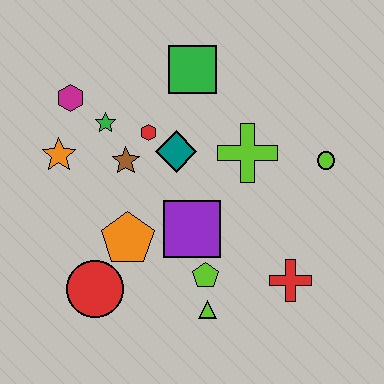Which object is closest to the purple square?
The lime pentagon is closest to the purple square.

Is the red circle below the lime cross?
Yes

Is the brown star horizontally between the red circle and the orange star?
No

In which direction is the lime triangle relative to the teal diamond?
The lime triangle is below the teal diamond.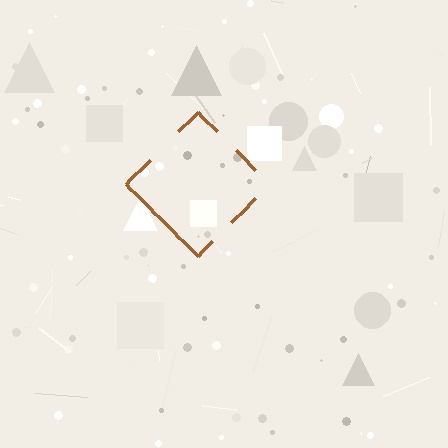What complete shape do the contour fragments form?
The contour fragments form a diamond.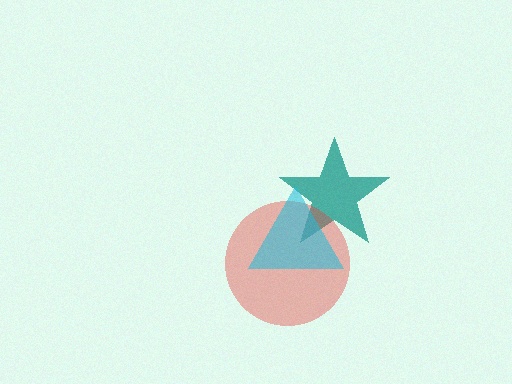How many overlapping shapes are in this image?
There are 3 overlapping shapes in the image.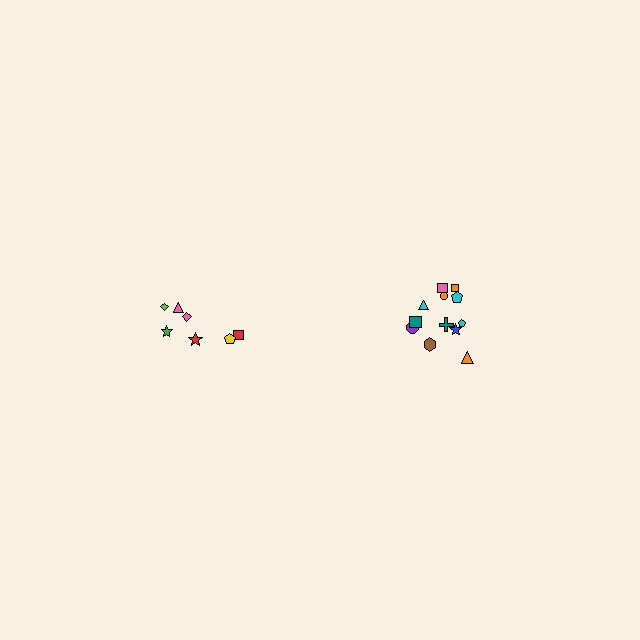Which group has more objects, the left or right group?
The right group.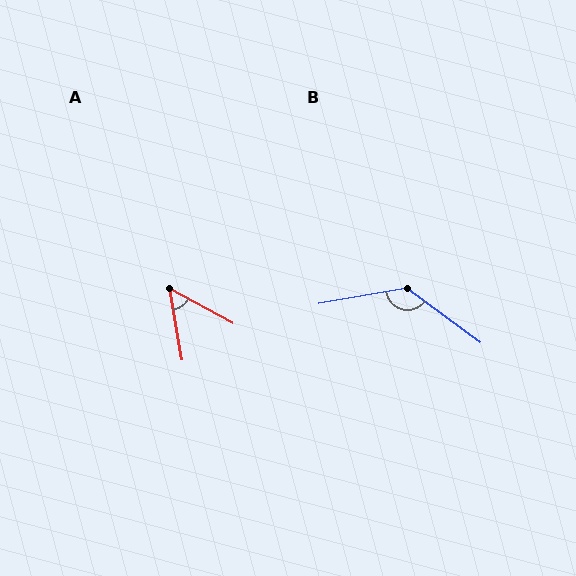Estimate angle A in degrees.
Approximately 52 degrees.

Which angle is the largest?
B, at approximately 134 degrees.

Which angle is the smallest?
A, at approximately 52 degrees.